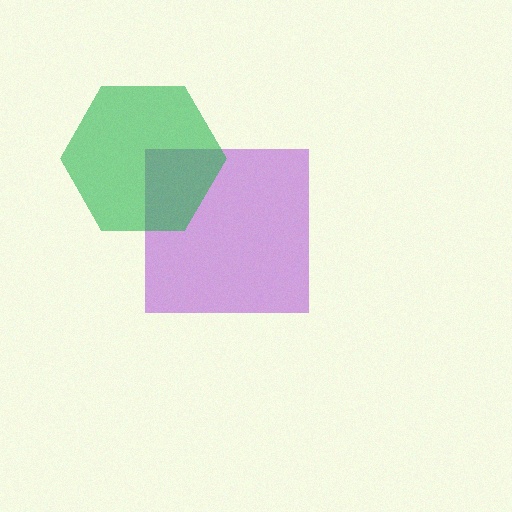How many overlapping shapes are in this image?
There are 2 overlapping shapes in the image.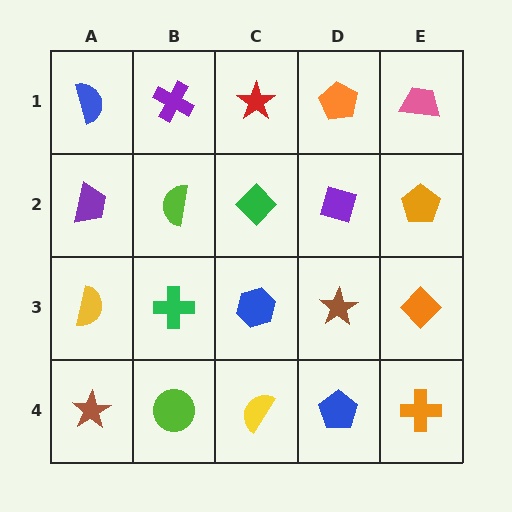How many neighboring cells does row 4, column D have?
3.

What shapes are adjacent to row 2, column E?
A pink trapezoid (row 1, column E), an orange diamond (row 3, column E), a purple diamond (row 2, column D).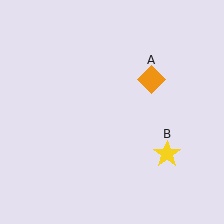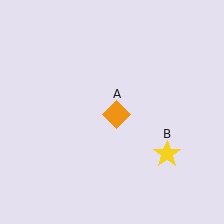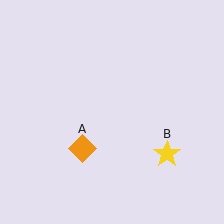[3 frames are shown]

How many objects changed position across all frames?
1 object changed position: orange diamond (object A).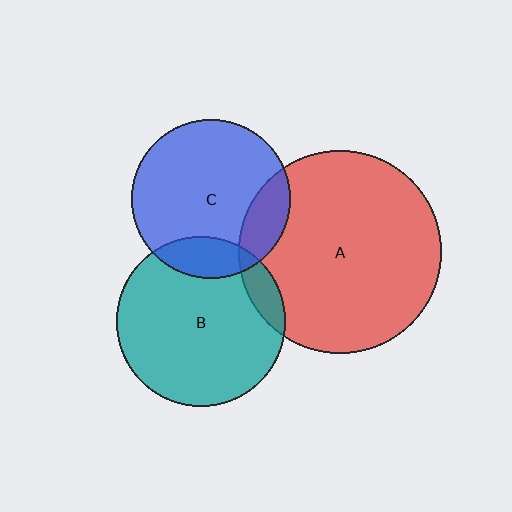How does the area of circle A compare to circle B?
Approximately 1.4 times.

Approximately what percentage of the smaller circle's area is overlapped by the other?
Approximately 15%.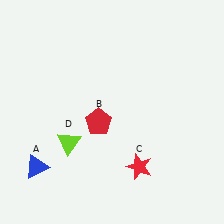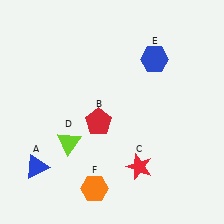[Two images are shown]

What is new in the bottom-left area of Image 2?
An orange hexagon (F) was added in the bottom-left area of Image 2.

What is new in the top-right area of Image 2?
A blue hexagon (E) was added in the top-right area of Image 2.